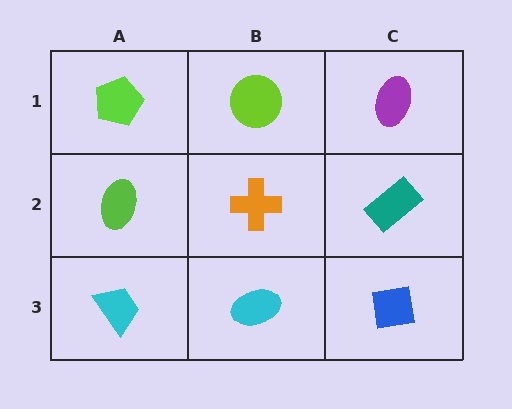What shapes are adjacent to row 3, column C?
A teal rectangle (row 2, column C), a cyan ellipse (row 3, column B).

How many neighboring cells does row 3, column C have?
2.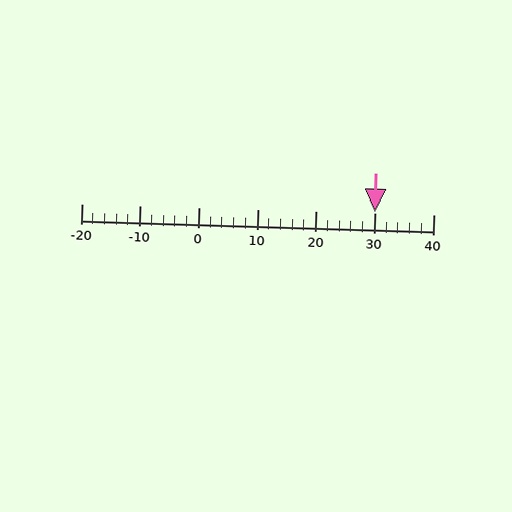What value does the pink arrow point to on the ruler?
The pink arrow points to approximately 30.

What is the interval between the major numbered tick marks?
The major tick marks are spaced 10 units apart.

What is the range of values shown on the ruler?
The ruler shows values from -20 to 40.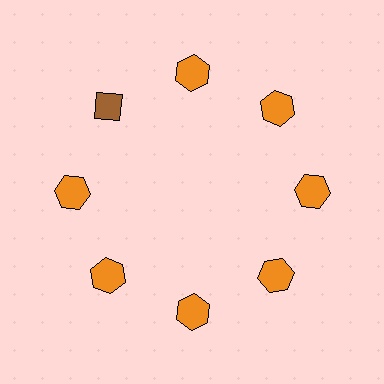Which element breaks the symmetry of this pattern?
The brown diamond at roughly the 10 o'clock position breaks the symmetry. All other shapes are orange hexagons.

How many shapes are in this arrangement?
There are 8 shapes arranged in a ring pattern.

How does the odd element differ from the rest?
It differs in both color (brown instead of orange) and shape (diamond instead of hexagon).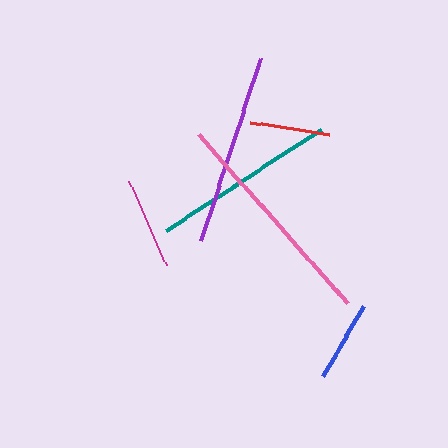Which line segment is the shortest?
The red line is the shortest at approximately 80 pixels.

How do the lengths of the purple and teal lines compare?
The purple and teal lines are approximately the same length.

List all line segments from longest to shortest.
From longest to shortest: pink, purple, teal, magenta, blue, red.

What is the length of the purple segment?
The purple segment is approximately 193 pixels long.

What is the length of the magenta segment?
The magenta segment is approximately 91 pixels long.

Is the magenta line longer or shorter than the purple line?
The purple line is longer than the magenta line.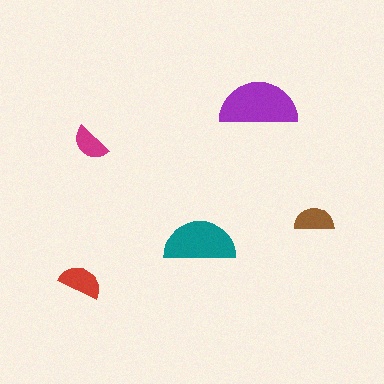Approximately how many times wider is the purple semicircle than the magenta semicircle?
About 2 times wider.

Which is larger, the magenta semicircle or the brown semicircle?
The brown one.